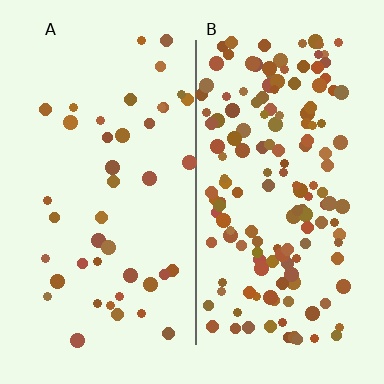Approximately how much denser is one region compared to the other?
Approximately 3.5× — region B over region A.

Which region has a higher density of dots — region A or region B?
B (the right).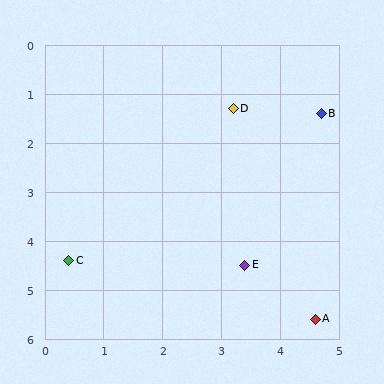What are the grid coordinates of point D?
Point D is at approximately (3.2, 1.3).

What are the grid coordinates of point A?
Point A is at approximately (4.6, 5.6).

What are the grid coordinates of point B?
Point B is at approximately (4.7, 1.4).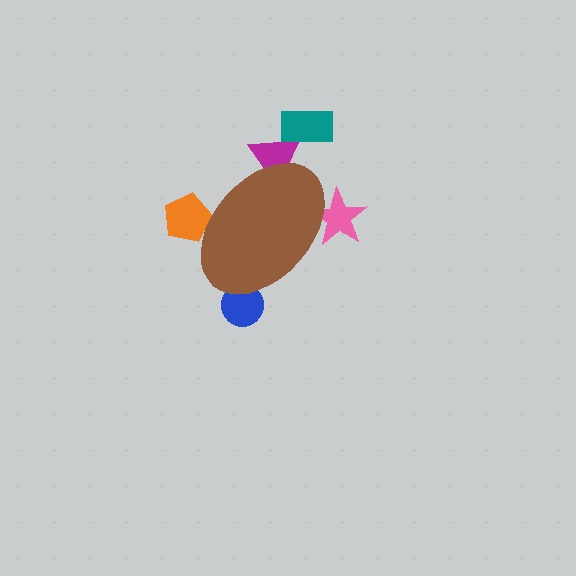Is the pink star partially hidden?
Yes, the pink star is partially hidden behind the brown ellipse.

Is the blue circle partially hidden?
Yes, the blue circle is partially hidden behind the brown ellipse.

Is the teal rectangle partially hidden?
No, the teal rectangle is fully visible.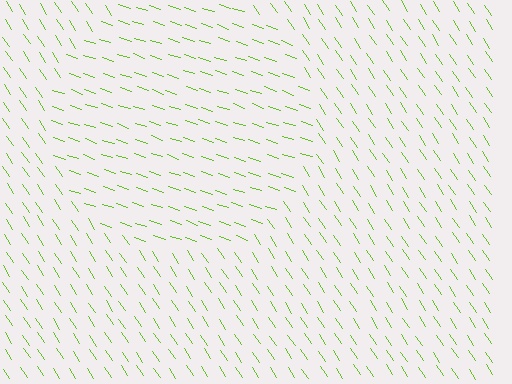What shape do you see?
I see a circle.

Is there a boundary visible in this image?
Yes, there is a texture boundary formed by a change in line orientation.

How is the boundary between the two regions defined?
The boundary is defined purely by a change in line orientation (approximately 38 degrees difference). All lines are the same color and thickness.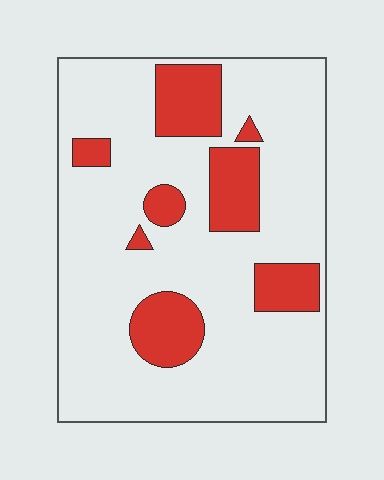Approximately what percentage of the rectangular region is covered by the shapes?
Approximately 20%.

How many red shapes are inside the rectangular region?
8.